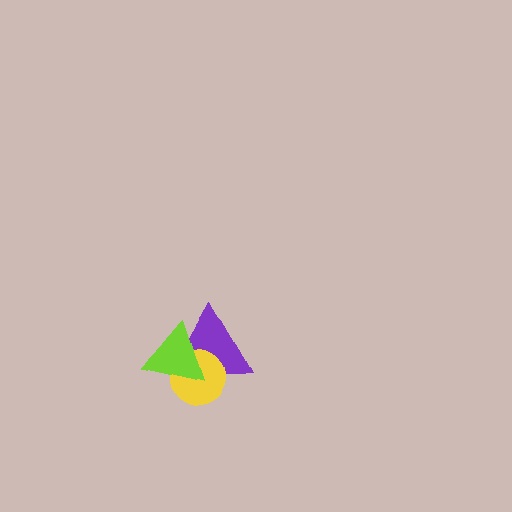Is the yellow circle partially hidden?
Yes, it is partially covered by another shape.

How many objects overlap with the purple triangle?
2 objects overlap with the purple triangle.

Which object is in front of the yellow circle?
The lime triangle is in front of the yellow circle.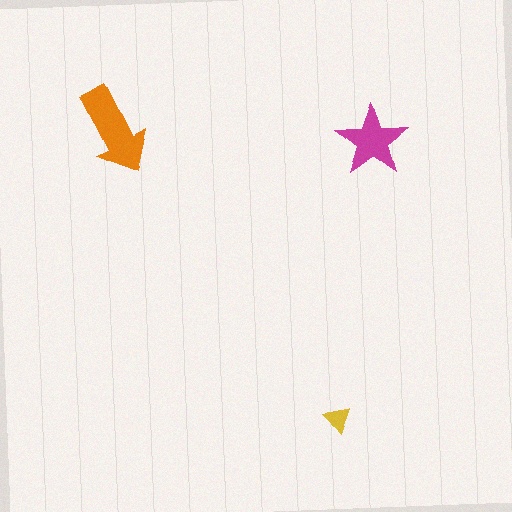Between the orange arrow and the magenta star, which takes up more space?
The orange arrow.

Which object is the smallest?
The yellow triangle.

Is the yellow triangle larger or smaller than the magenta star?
Smaller.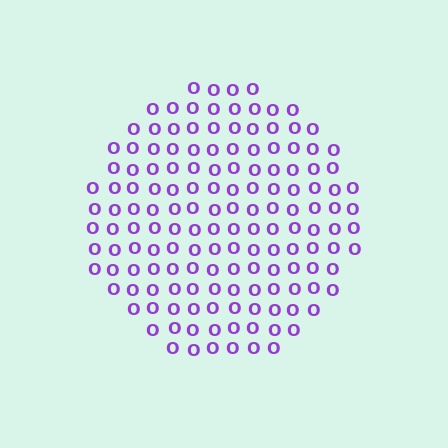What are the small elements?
The small elements are letter O's.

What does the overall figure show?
The overall figure shows a circle.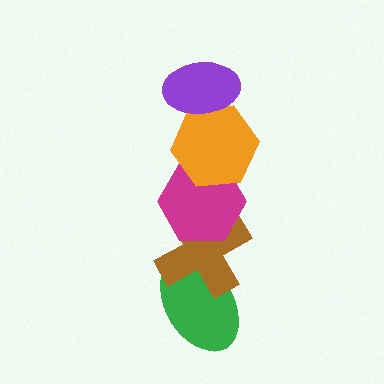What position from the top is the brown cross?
The brown cross is 4th from the top.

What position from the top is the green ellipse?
The green ellipse is 5th from the top.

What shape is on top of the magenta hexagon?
The orange hexagon is on top of the magenta hexagon.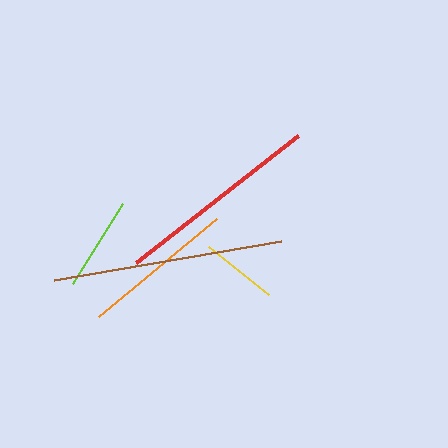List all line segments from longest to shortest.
From longest to shortest: brown, red, orange, lime, yellow.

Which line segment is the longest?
The brown line is the longest at approximately 230 pixels.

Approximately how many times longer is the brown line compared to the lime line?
The brown line is approximately 2.4 times the length of the lime line.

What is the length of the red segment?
The red segment is approximately 205 pixels long.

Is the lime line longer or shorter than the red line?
The red line is longer than the lime line.